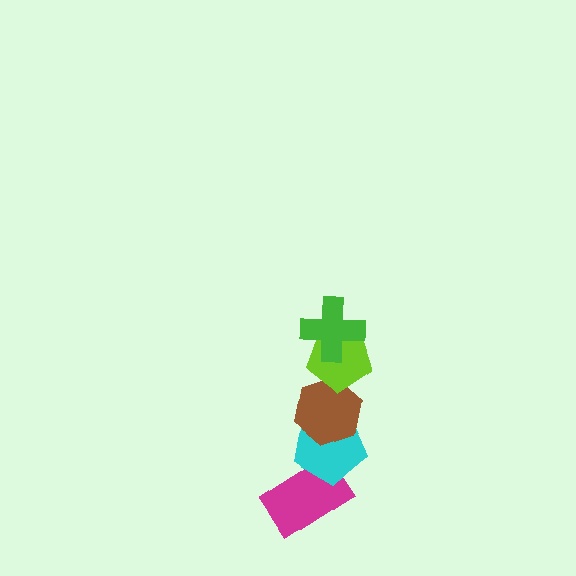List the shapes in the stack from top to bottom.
From top to bottom: the green cross, the lime pentagon, the brown hexagon, the cyan pentagon, the magenta rectangle.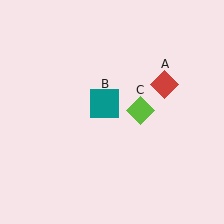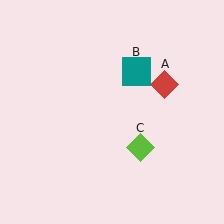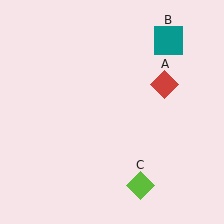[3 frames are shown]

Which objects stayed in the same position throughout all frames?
Red diamond (object A) remained stationary.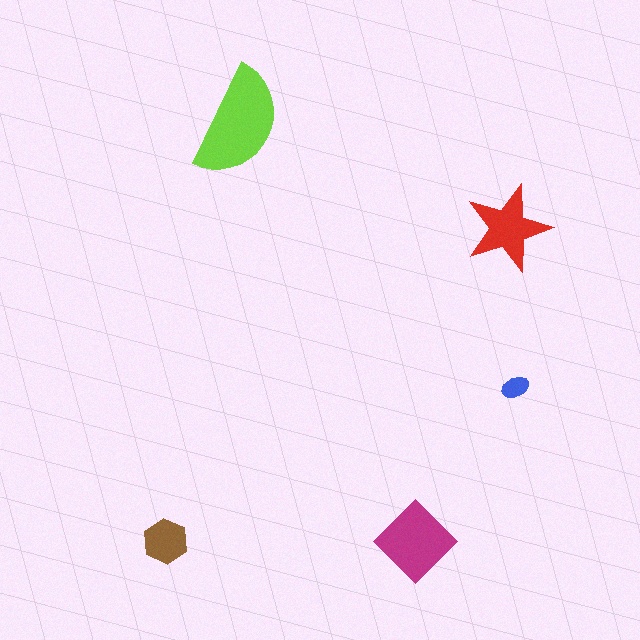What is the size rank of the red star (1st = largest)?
3rd.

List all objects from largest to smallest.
The lime semicircle, the magenta diamond, the red star, the brown hexagon, the blue ellipse.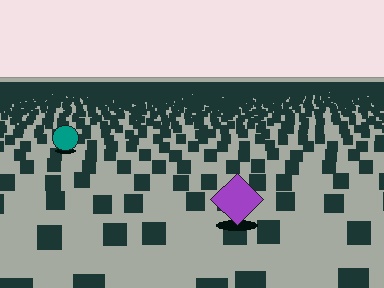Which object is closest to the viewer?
The purple diamond is closest. The texture marks near it are larger and more spread out.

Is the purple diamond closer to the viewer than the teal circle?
Yes. The purple diamond is closer — you can tell from the texture gradient: the ground texture is coarser near it.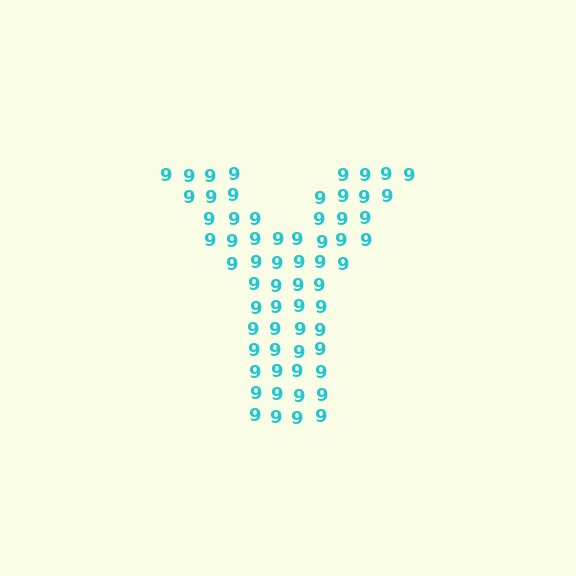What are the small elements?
The small elements are digit 9's.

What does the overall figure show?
The overall figure shows the letter Y.